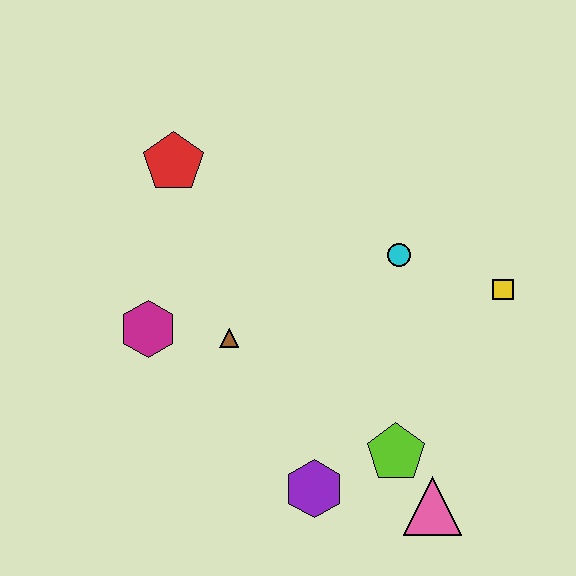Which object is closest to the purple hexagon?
The lime pentagon is closest to the purple hexagon.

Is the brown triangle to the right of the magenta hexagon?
Yes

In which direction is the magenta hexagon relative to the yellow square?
The magenta hexagon is to the left of the yellow square.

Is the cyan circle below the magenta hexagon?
No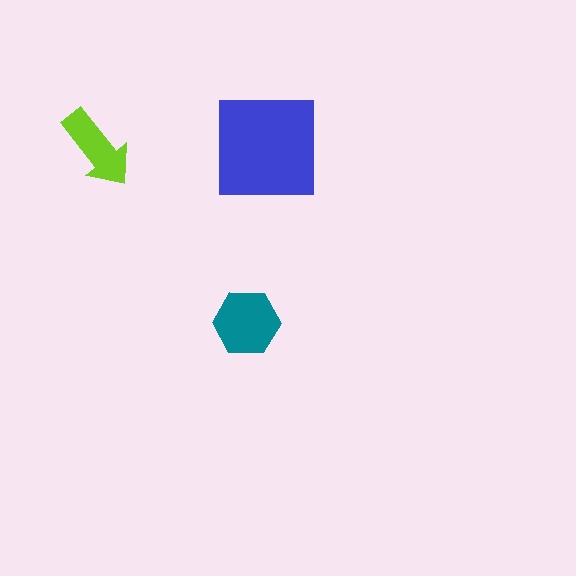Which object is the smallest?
The lime arrow.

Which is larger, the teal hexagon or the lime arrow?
The teal hexagon.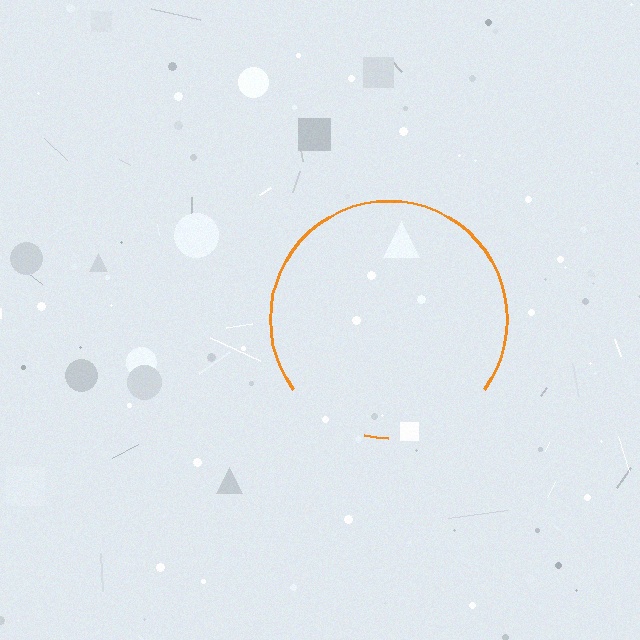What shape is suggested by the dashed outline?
The dashed outline suggests a circle.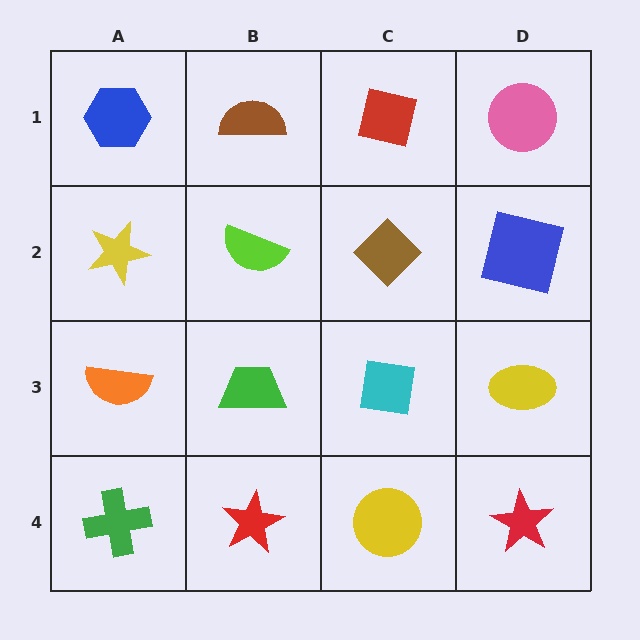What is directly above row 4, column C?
A cyan square.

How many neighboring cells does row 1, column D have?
2.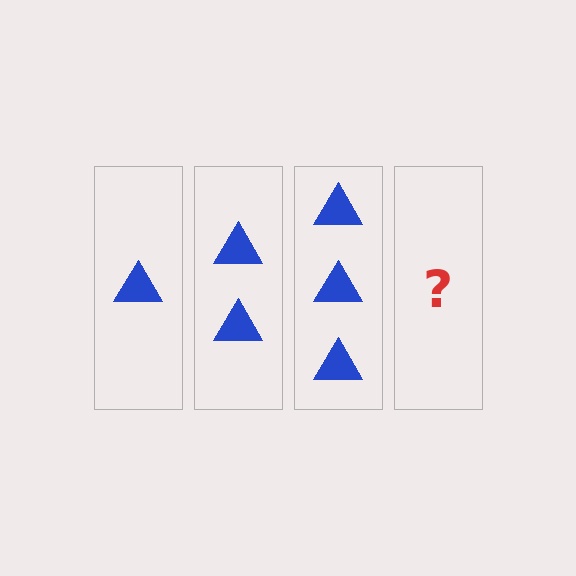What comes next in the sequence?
The next element should be 4 triangles.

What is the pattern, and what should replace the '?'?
The pattern is that each step adds one more triangle. The '?' should be 4 triangles.